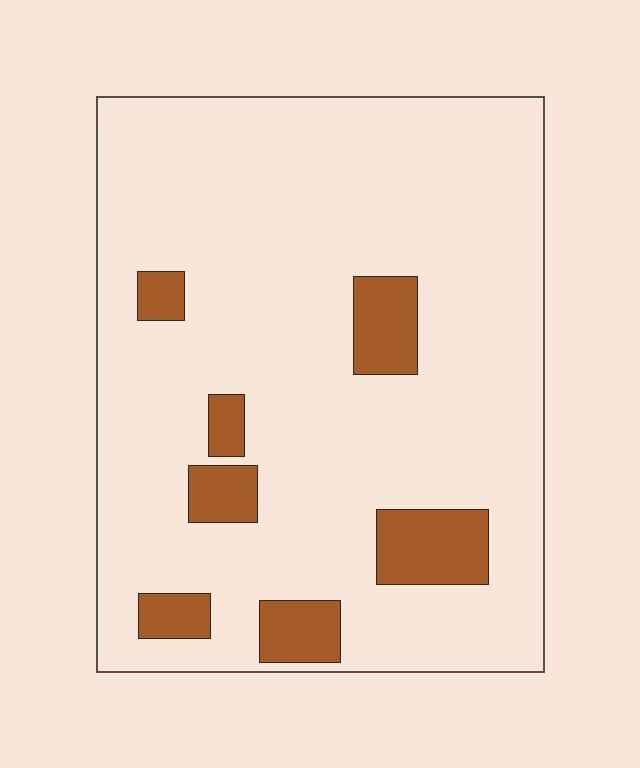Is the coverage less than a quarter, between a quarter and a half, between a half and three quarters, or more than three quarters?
Less than a quarter.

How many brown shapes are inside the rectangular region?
7.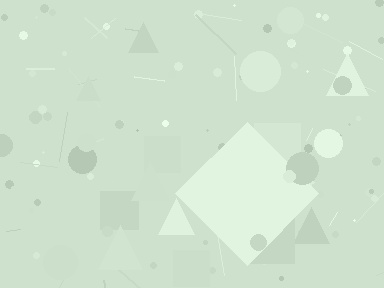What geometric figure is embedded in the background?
A diamond is embedded in the background.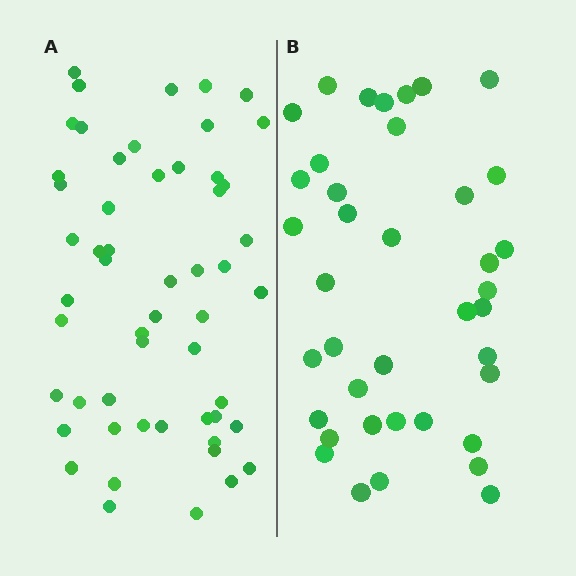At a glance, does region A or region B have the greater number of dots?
Region A (the left region) has more dots.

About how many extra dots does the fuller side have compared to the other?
Region A has approximately 15 more dots than region B.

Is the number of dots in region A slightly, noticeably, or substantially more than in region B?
Region A has noticeably more, but not dramatically so. The ratio is roughly 1.4 to 1.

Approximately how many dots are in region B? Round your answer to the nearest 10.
About 40 dots. (The exact count is 39, which rounds to 40.)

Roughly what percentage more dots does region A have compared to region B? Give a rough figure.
About 40% more.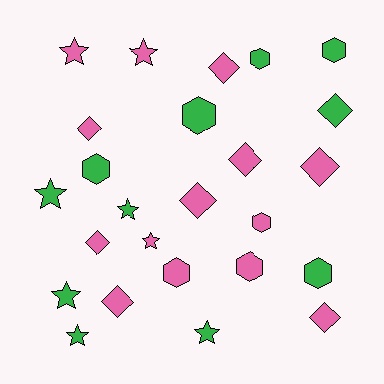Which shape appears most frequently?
Diamond, with 9 objects.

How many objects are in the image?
There are 25 objects.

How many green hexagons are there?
There are 5 green hexagons.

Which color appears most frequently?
Pink, with 14 objects.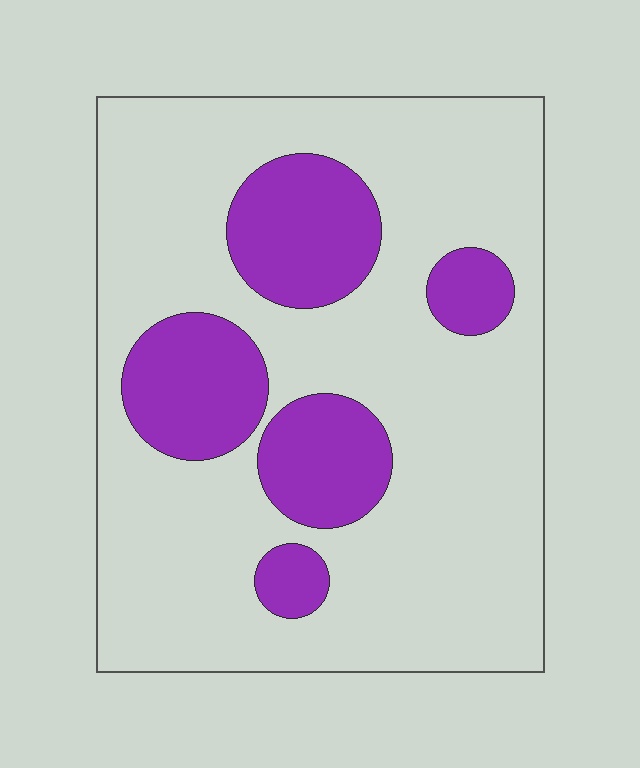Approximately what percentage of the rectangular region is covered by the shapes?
Approximately 25%.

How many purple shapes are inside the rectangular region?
5.